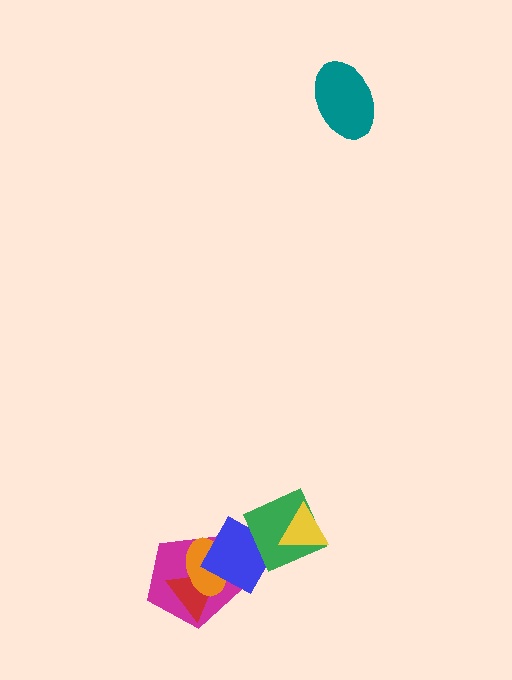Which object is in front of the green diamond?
The yellow triangle is in front of the green diamond.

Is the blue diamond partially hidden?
Yes, it is partially covered by another shape.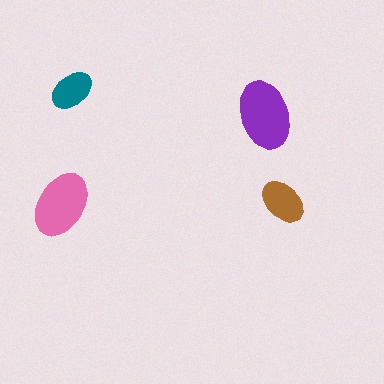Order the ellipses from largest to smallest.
the purple one, the pink one, the brown one, the teal one.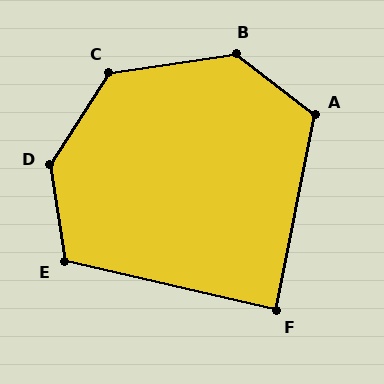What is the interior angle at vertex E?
Approximately 112 degrees (obtuse).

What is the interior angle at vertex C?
Approximately 132 degrees (obtuse).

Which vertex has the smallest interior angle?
F, at approximately 88 degrees.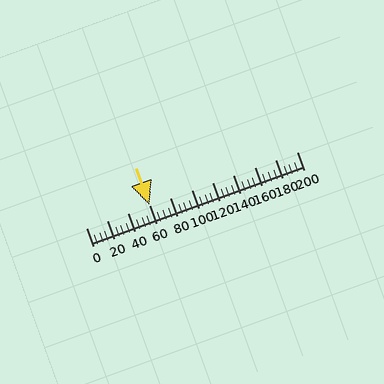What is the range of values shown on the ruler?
The ruler shows values from 0 to 200.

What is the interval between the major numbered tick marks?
The major tick marks are spaced 20 units apart.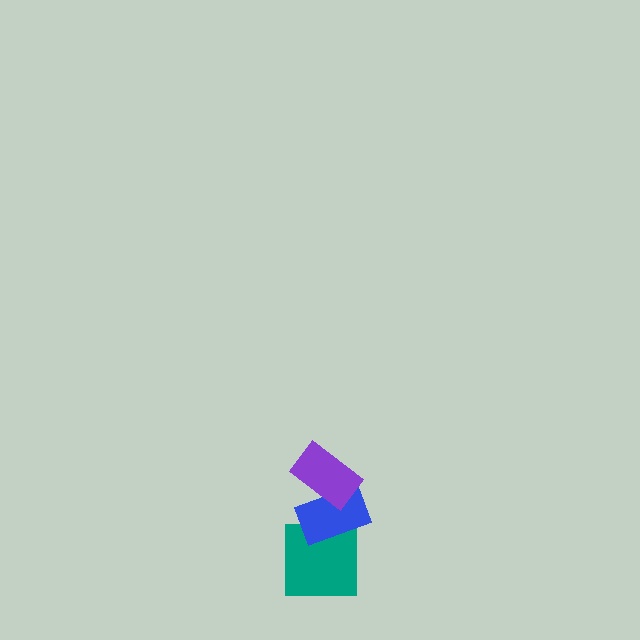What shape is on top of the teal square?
The blue rectangle is on top of the teal square.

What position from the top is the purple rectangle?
The purple rectangle is 1st from the top.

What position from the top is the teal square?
The teal square is 3rd from the top.